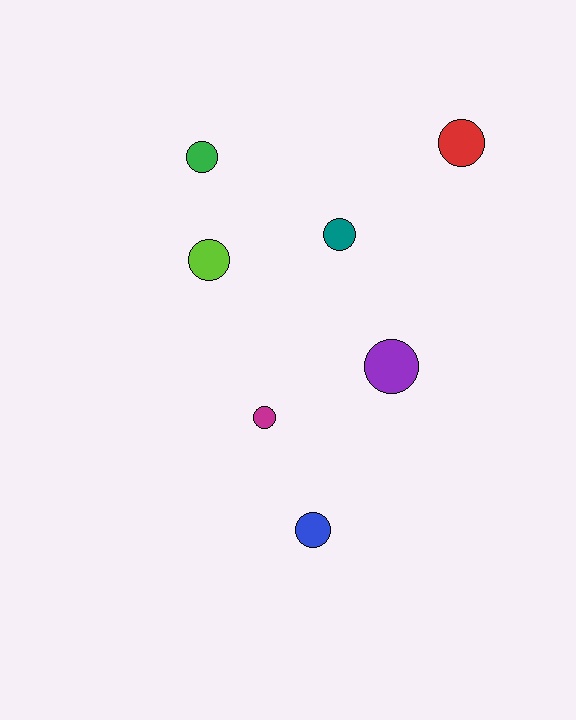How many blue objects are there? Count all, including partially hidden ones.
There is 1 blue object.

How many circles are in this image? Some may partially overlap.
There are 7 circles.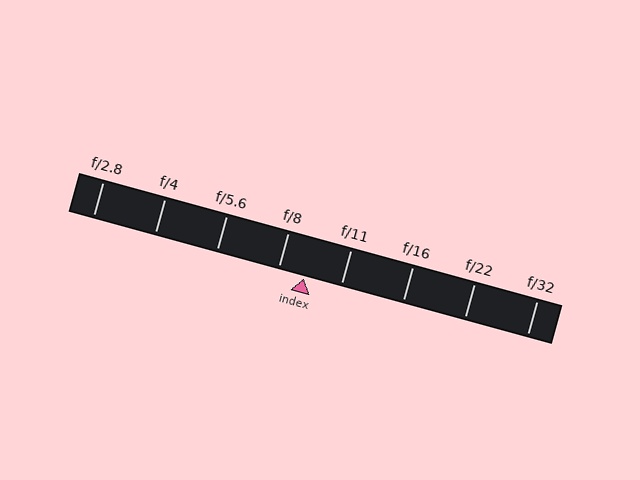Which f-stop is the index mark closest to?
The index mark is closest to f/8.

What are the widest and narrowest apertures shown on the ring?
The widest aperture shown is f/2.8 and the narrowest is f/32.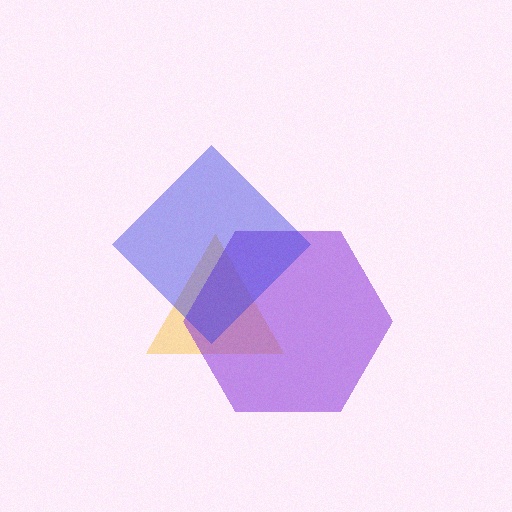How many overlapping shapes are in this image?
There are 3 overlapping shapes in the image.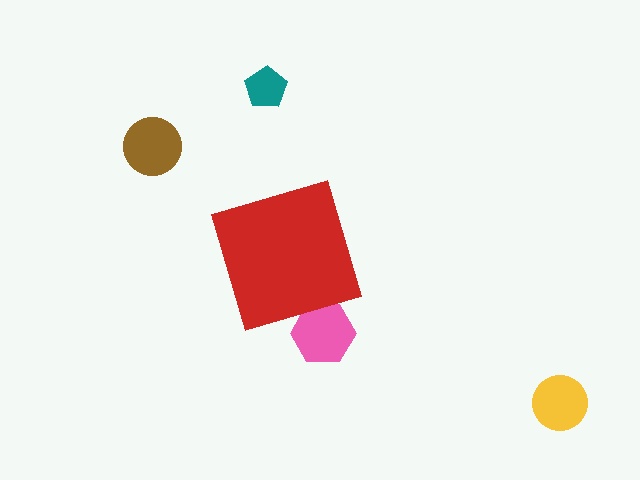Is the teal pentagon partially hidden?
No, the teal pentagon is fully visible.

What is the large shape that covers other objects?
A red diamond.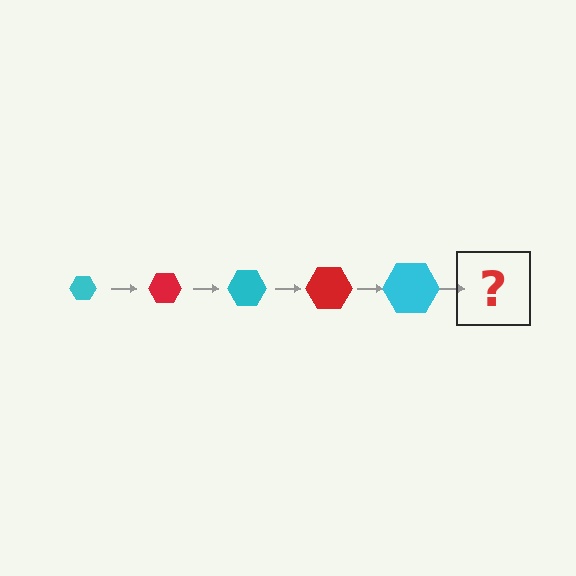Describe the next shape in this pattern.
It should be a red hexagon, larger than the previous one.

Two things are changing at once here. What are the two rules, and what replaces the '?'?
The two rules are that the hexagon grows larger each step and the color cycles through cyan and red. The '?' should be a red hexagon, larger than the previous one.